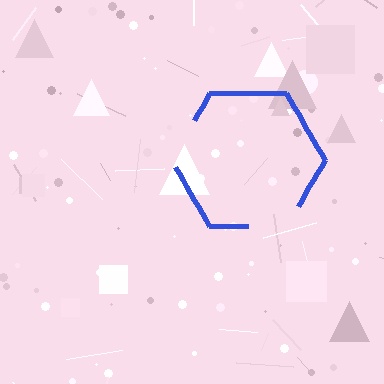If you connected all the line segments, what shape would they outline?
They would outline a hexagon.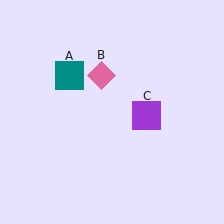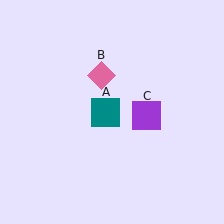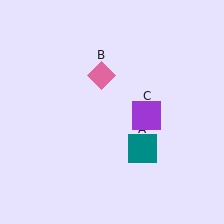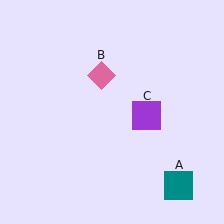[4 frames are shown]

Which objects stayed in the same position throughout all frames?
Pink diamond (object B) and purple square (object C) remained stationary.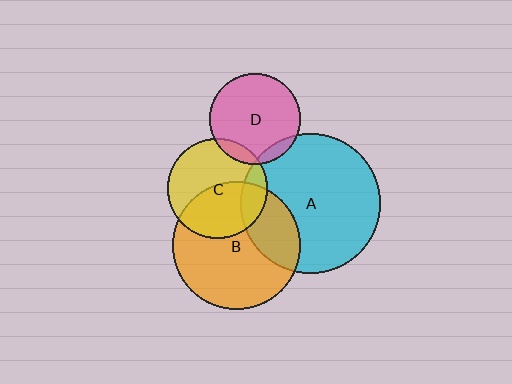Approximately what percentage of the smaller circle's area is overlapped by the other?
Approximately 25%.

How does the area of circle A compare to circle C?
Approximately 2.0 times.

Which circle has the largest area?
Circle A (cyan).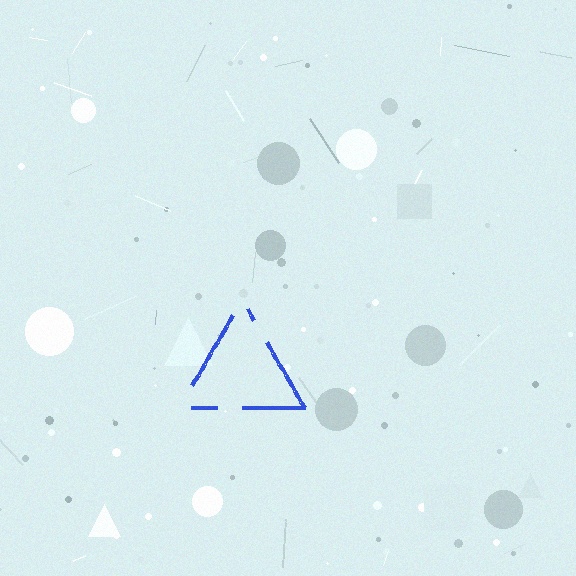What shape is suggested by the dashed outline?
The dashed outline suggests a triangle.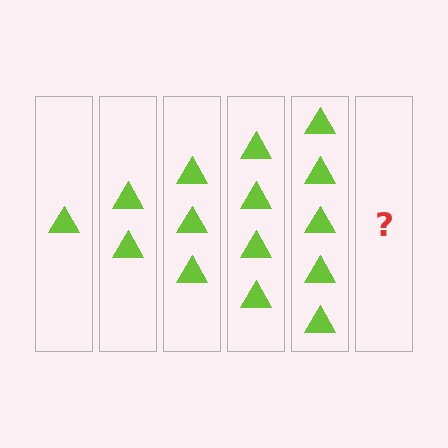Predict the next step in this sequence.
The next step is 6 triangles.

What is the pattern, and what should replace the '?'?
The pattern is that each step adds one more triangle. The '?' should be 6 triangles.